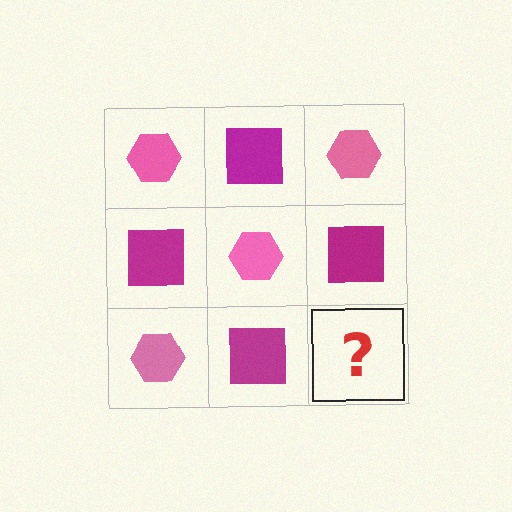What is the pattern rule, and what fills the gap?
The rule is that it alternates pink hexagon and magenta square in a checkerboard pattern. The gap should be filled with a pink hexagon.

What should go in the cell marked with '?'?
The missing cell should contain a pink hexagon.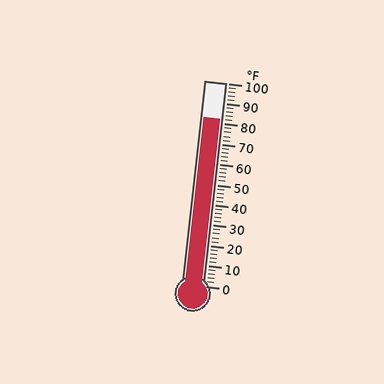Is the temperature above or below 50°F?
The temperature is above 50°F.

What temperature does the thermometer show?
The thermometer shows approximately 82°F.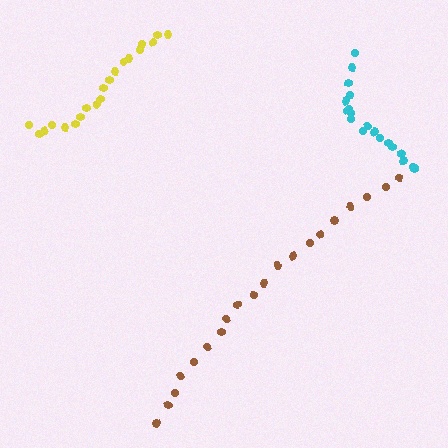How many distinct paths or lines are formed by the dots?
There are 3 distinct paths.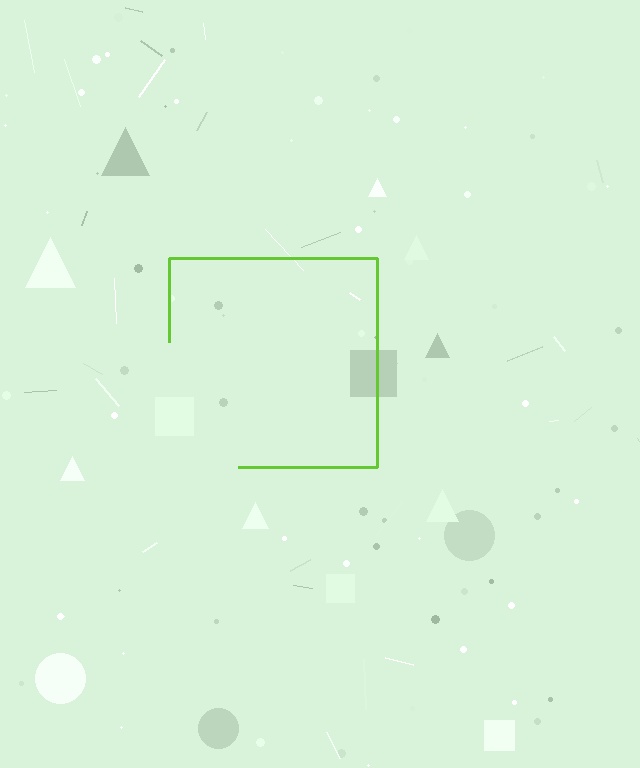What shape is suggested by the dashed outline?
The dashed outline suggests a square.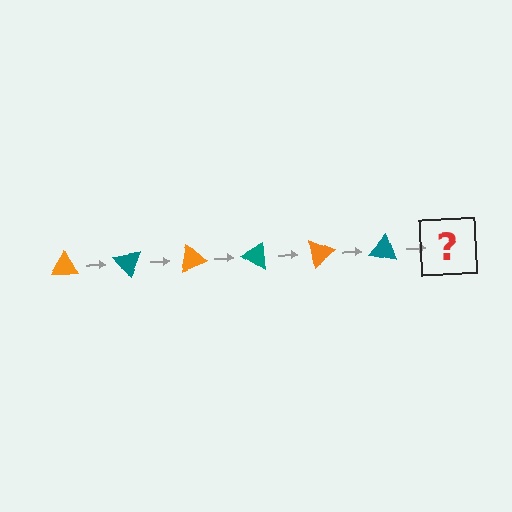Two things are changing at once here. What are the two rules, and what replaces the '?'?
The two rules are that it rotates 50 degrees each step and the color cycles through orange and teal. The '?' should be an orange triangle, rotated 300 degrees from the start.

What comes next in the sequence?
The next element should be an orange triangle, rotated 300 degrees from the start.